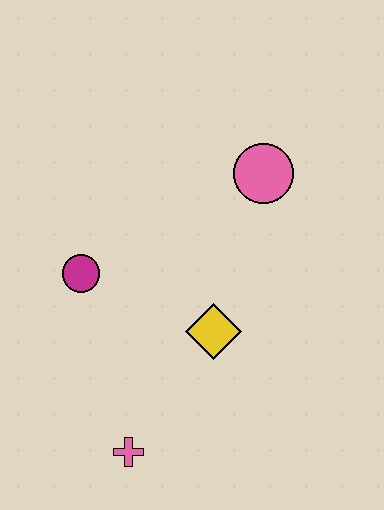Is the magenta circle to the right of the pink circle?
No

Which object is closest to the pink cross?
The yellow diamond is closest to the pink cross.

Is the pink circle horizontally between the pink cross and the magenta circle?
No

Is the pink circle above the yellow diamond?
Yes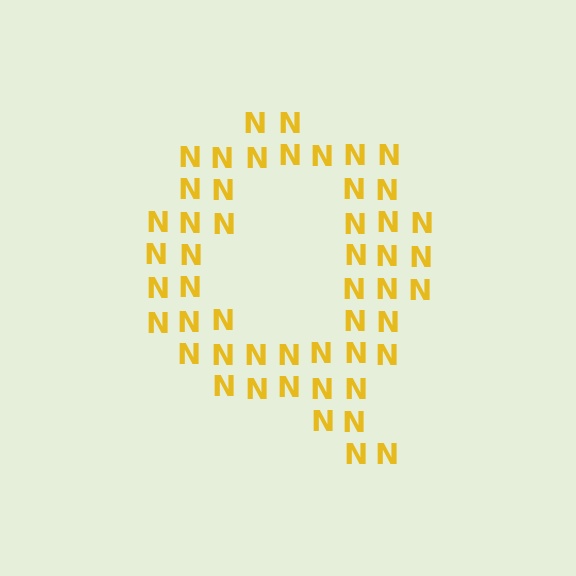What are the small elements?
The small elements are letter N's.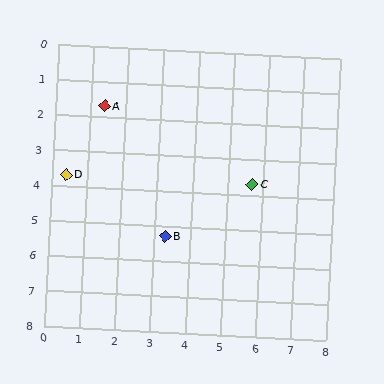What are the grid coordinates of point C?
Point C is at approximately (5.7, 3.7).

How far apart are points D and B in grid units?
Points D and B are about 3.3 grid units apart.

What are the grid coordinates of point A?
Point A is at approximately (1.4, 1.7).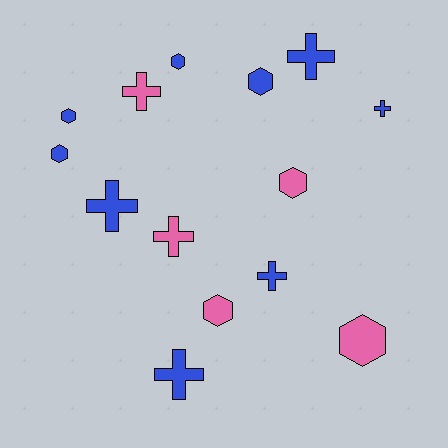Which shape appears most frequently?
Hexagon, with 7 objects.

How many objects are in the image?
There are 14 objects.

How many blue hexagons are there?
There are 4 blue hexagons.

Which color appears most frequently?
Blue, with 9 objects.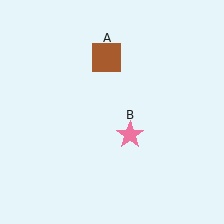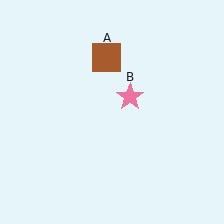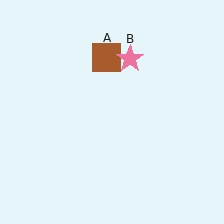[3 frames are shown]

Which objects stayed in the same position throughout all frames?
Brown square (object A) remained stationary.